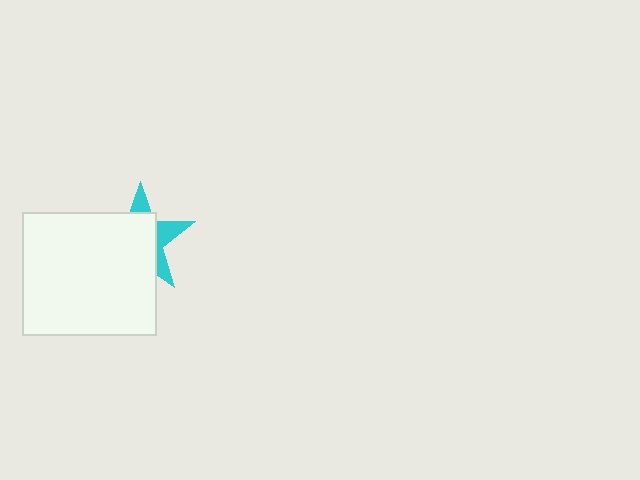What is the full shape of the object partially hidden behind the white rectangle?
The partially hidden object is a cyan star.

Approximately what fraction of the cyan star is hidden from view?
Roughly 69% of the cyan star is hidden behind the white rectangle.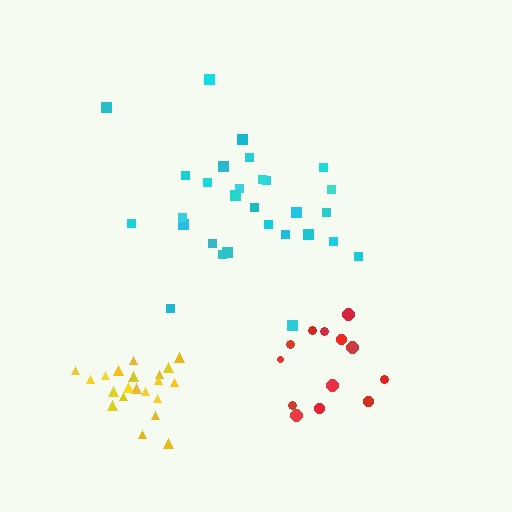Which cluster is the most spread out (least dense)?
Cyan.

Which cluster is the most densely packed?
Yellow.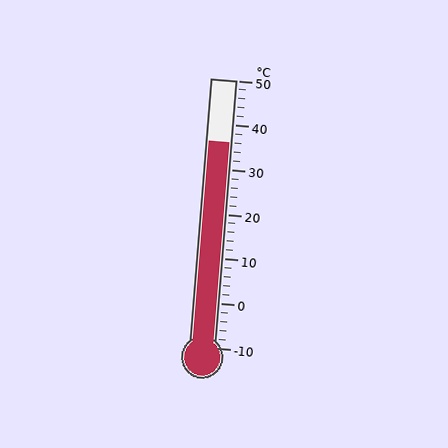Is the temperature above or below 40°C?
The temperature is below 40°C.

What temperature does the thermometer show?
The thermometer shows approximately 36°C.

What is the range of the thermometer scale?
The thermometer scale ranges from -10°C to 50°C.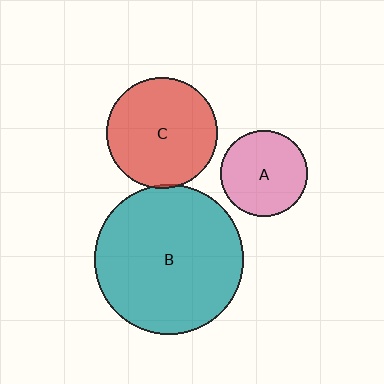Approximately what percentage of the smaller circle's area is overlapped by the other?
Approximately 5%.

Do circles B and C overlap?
Yes.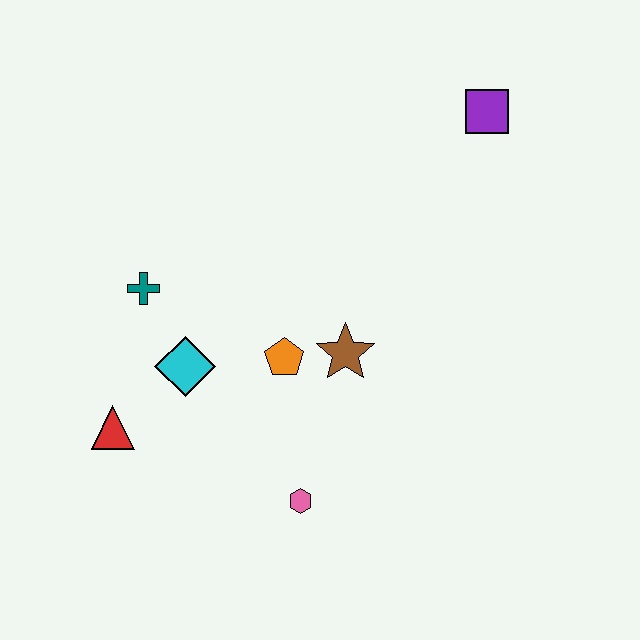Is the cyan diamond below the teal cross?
Yes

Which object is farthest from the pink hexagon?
The purple square is farthest from the pink hexagon.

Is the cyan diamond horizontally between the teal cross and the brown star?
Yes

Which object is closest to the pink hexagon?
The orange pentagon is closest to the pink hexagon.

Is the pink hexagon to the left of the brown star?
Yes